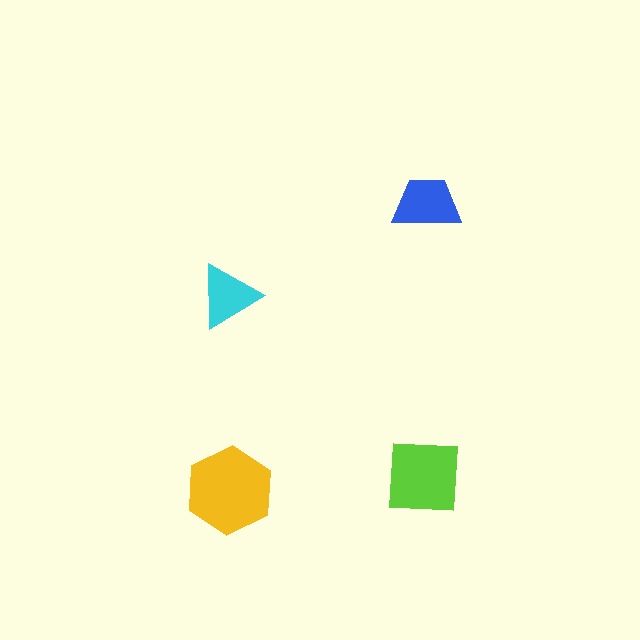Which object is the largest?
The yellow hexagon.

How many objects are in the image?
There are 4 objects in the image.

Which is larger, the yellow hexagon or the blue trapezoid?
The yellow hexagon.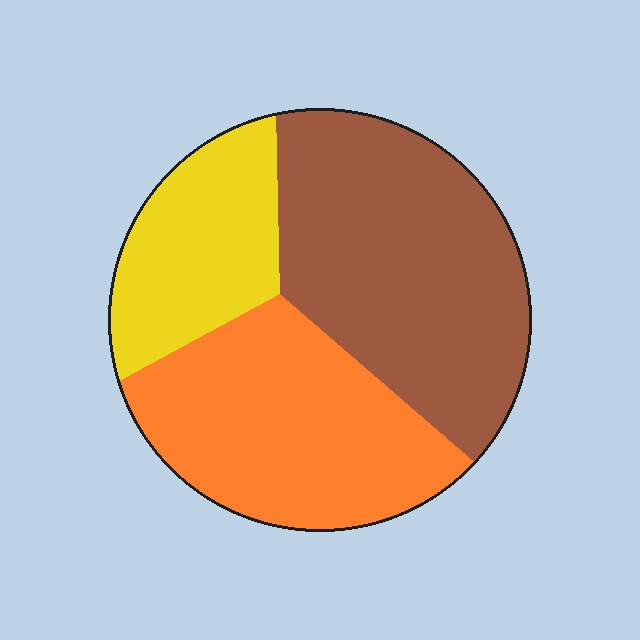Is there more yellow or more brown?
Brown.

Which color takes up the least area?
Yellow, at roughly 20%.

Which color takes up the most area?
Brown, at roughly 45%.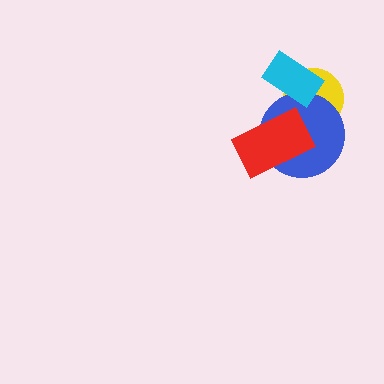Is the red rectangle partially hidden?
No, no other shape covers it.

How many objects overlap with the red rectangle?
1 object overlaps with the red rectangle.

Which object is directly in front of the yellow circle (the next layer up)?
The blue circle is directly in front of the yellow circle.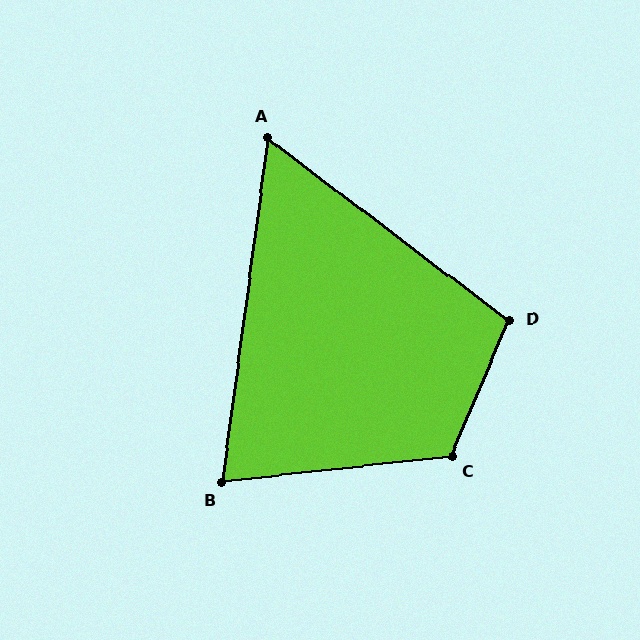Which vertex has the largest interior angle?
C, at approximately 119 degrees.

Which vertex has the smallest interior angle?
A, at approximately 61 degrees.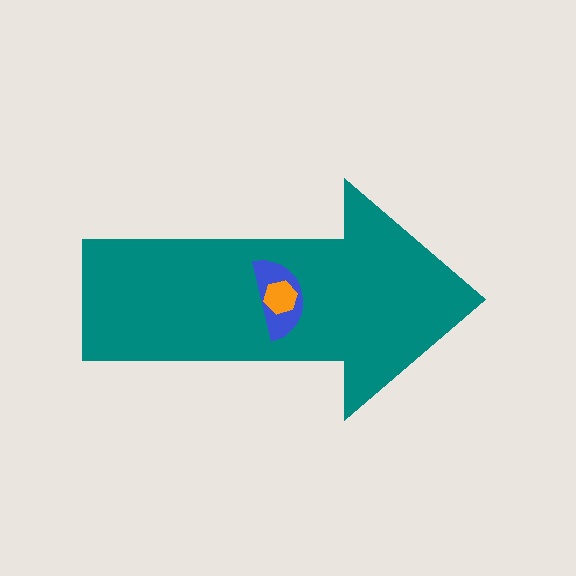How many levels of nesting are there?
3.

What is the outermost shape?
The teal arrow.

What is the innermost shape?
The orange hexagon.